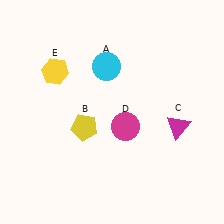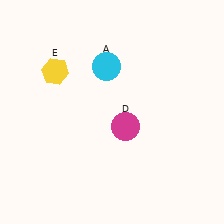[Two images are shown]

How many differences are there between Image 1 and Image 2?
There are 2 differences between the two images.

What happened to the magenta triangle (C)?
The magenta triangle (C) was removed in Image 2. It was in the bottom-right area of Image 1.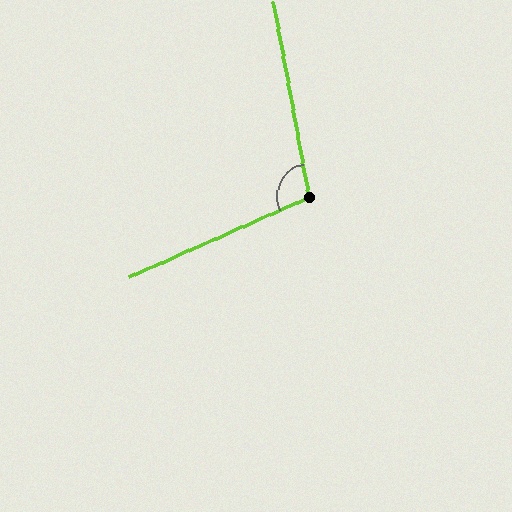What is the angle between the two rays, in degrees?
Approximately 104 degrees.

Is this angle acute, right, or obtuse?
It is obtuse.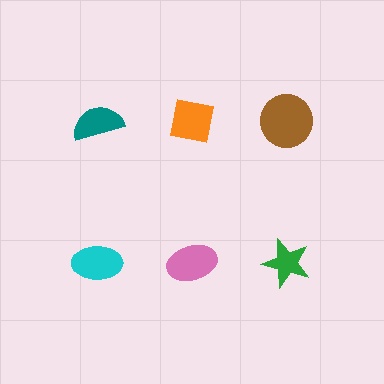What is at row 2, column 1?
A cyan ellipse.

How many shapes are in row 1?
3 shapes.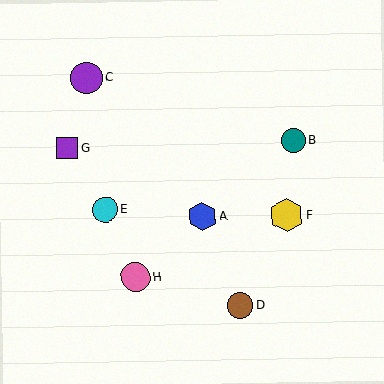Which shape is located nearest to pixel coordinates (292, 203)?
The yellow hexagon (labeled F) at (287, 215) is nearest to that location.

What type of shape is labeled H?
Shape H is a pink circle.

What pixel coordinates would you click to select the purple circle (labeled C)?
Click at (86, 78) to select the purple circle C.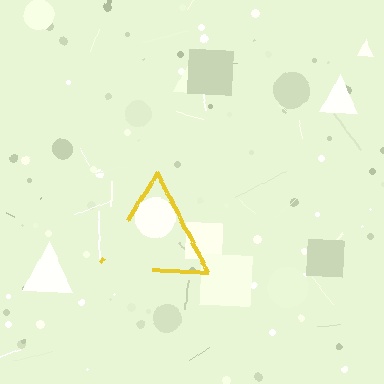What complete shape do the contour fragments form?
The contour fragments form a triangle.